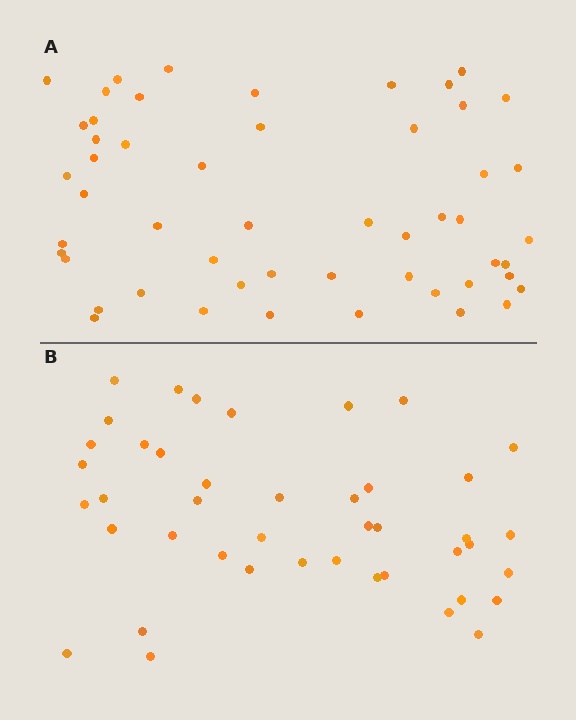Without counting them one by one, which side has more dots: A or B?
Region A (the top region) has more dots.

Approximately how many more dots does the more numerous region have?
Region A has roughly 8 or so more dots than region B.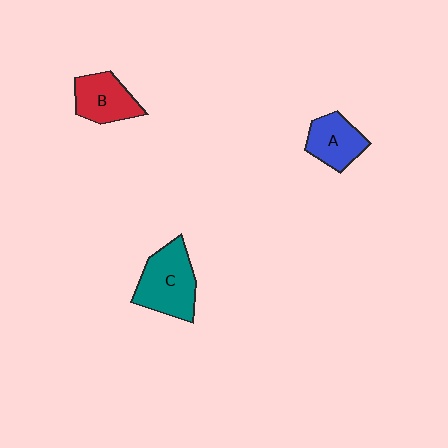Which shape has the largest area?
Shape C (teal).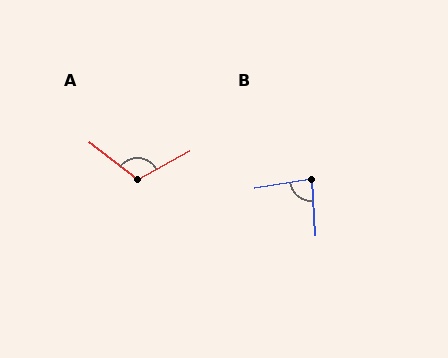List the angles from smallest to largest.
B (84°), A (114°).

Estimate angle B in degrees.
Approximately 84 degrees.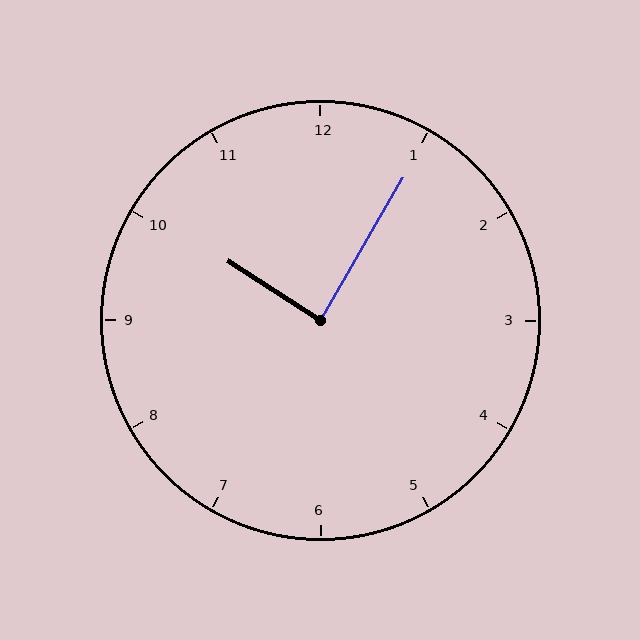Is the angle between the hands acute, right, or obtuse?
It is right.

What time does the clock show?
10:05.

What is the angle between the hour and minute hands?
Approximately 88 degrees.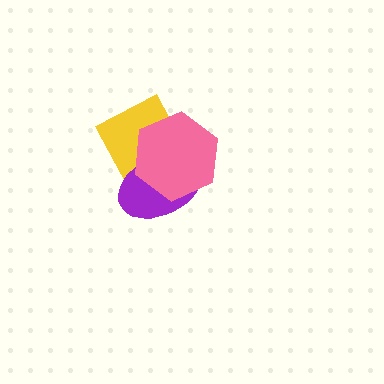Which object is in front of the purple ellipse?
The pink hexagon is in front of the purple ellipse.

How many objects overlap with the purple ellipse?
2 objects overlap with the purple ellipse.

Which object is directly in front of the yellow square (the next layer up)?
The purple ellipse is directly in front of the yellow square.